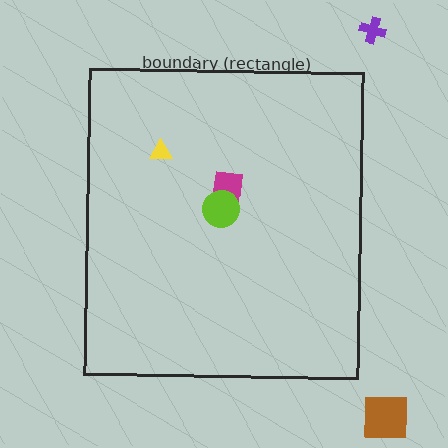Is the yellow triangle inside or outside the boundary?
Inside.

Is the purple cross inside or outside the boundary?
Outside.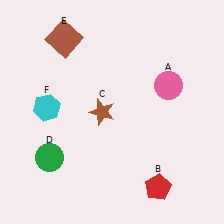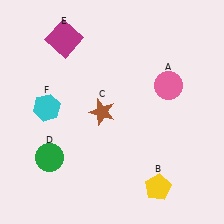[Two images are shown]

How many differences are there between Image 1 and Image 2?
There are 2 differences between the two images.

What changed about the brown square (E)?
In Image 1, E is brown. In Image 2, it changed to magenta.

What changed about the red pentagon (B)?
In Image 1, B is red. In Image 2, it changed to yellow.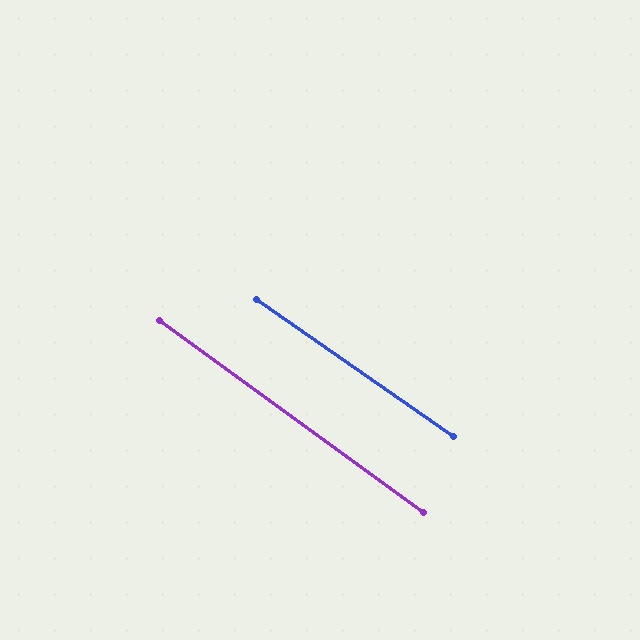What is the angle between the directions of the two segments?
Approximately 1 degree.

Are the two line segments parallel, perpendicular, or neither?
Parallel — their directions differ by only 1.2°.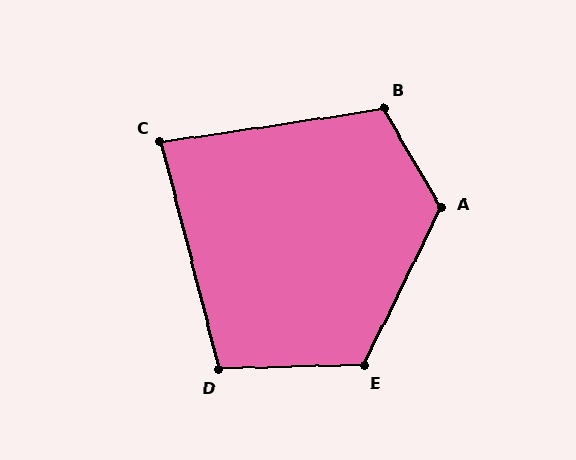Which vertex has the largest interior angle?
A, at approximately 124 degrees.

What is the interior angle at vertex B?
Approximately 111 degrees (obtuse).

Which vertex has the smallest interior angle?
C, at approximately 84 degrees.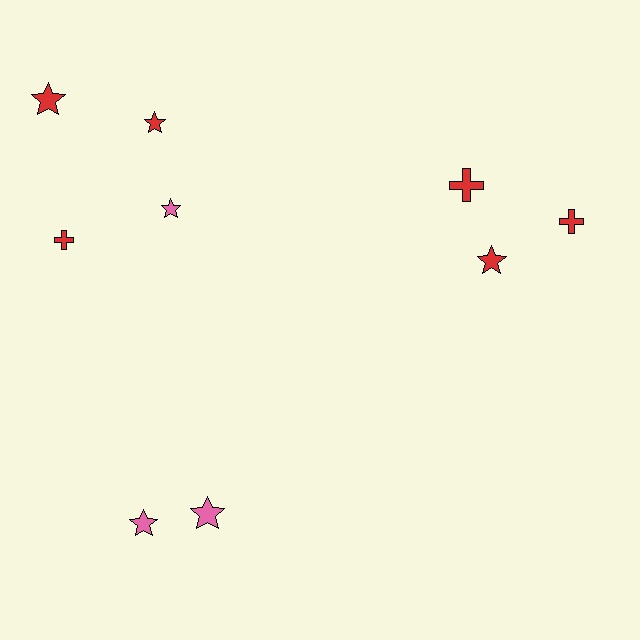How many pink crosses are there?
There are no pink crosses.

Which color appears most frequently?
Red, with 6 objects.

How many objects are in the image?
There are 9 objects.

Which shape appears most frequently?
Star, with 6 objects.